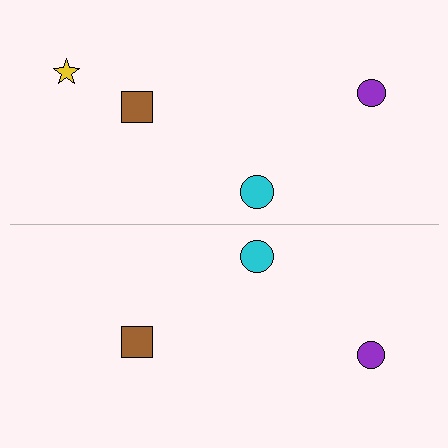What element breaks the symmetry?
A yellow star is missing from the bottom side.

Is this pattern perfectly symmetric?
No, the pattern is not perfectly symmetric. A yellow star is missing from the bottom side.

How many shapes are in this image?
There are 7 shapes in this image.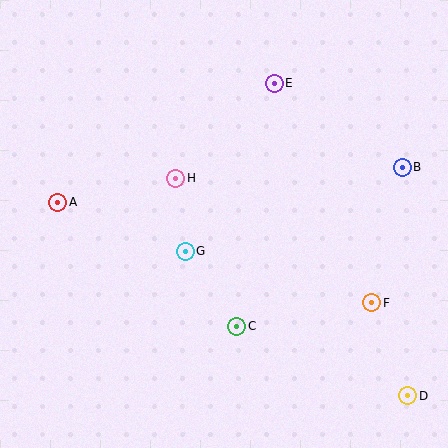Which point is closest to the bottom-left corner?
Point A is closest to the bottom-left corner.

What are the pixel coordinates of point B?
Point B is at (402, 167).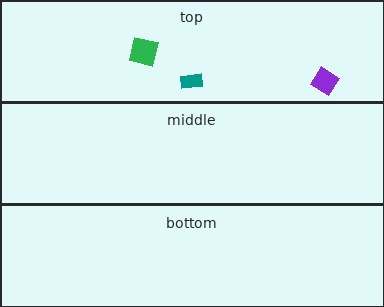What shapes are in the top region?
The teal rectangle, the purple diamond, the green square.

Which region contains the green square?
The top region.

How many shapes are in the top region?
3.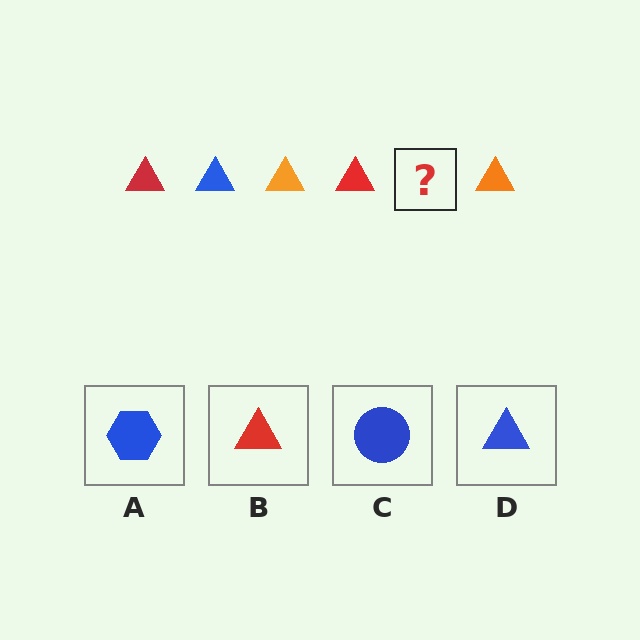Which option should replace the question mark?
Option D.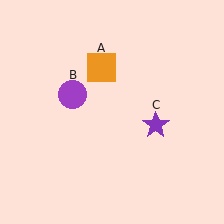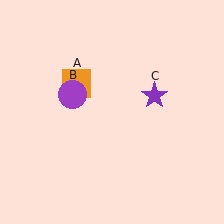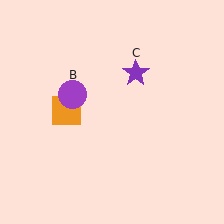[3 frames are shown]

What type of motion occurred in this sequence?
The orange square (object A), purple star (object C) rotated counterclockwise around the center of the scene.